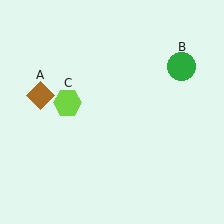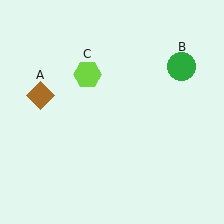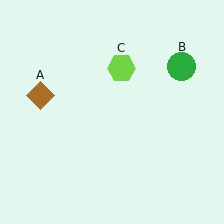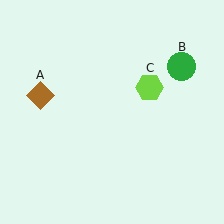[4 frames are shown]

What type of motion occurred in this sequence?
The lime hexagon (object C) rotated clockwise around the center of the scene.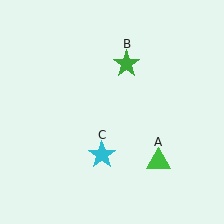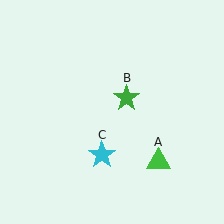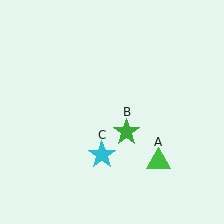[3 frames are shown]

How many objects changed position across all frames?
1 object changed position: green star (object B).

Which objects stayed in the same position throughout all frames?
Green triangle (object A) and cyan star (object C) remained stationary.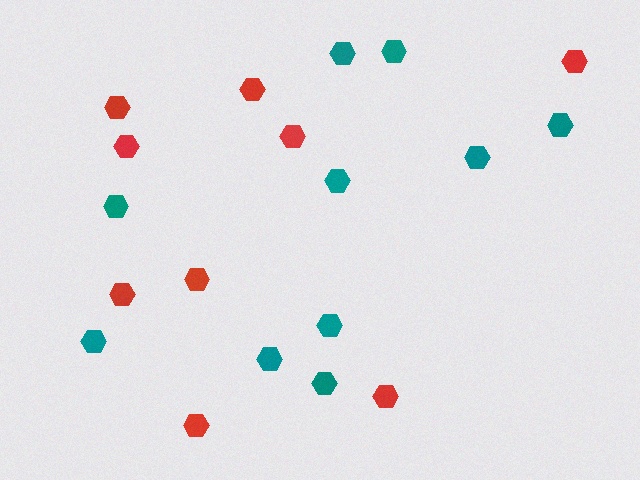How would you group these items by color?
There are 2 groups: one group of teal hexagons (10) and one group of red hexagons (9).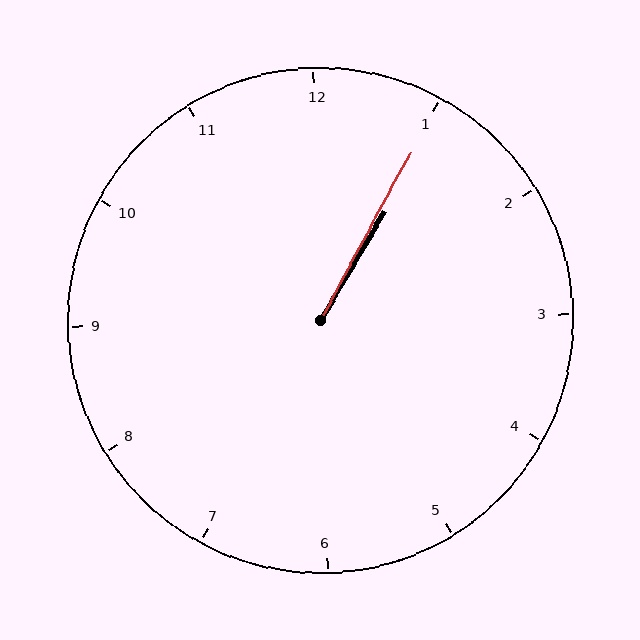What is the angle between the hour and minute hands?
Approximately 2 degrees.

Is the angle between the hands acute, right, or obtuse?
It is acute.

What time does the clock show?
1:05.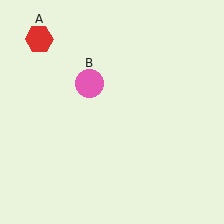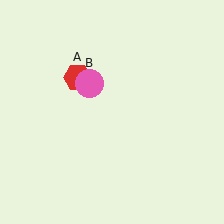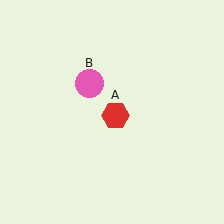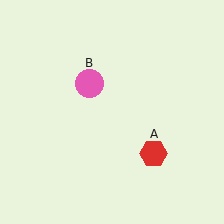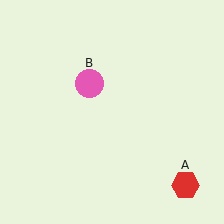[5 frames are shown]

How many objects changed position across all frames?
1 object changed position: red hexagon (object A).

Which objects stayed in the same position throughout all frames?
Pink circle (object B) remained stationary.